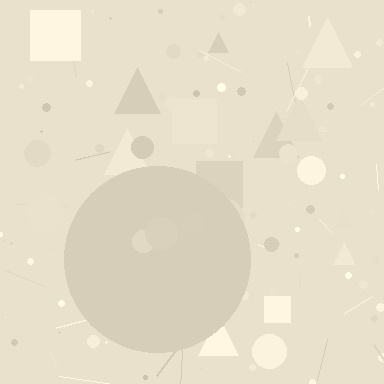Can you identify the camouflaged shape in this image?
The camouflaged shape is a circle.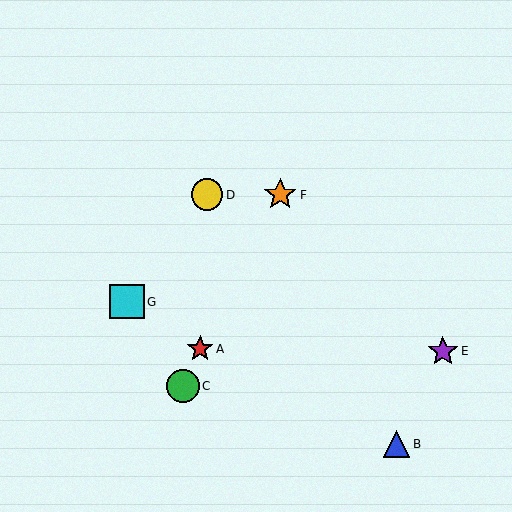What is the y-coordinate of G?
Object G is at y≈302.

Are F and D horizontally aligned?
Yes, both are at y≈195.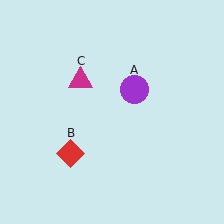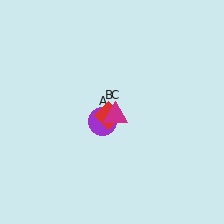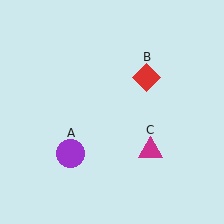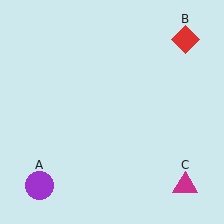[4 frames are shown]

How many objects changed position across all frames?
3 objects changed position: purple circle (object A), red diamond (object B), magenta triangle (object C).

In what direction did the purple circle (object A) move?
The purple circle (object A) moved down and to the left.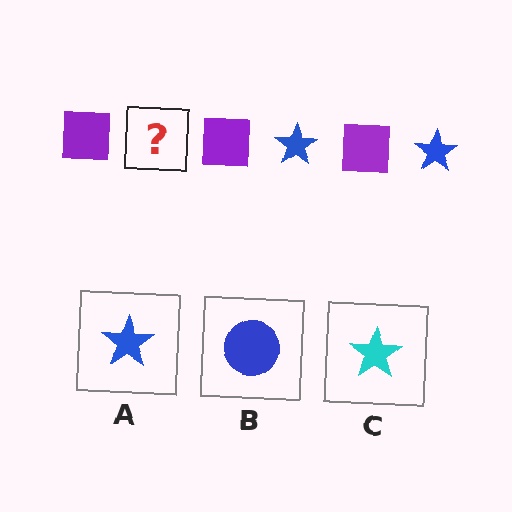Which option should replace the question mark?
Option A.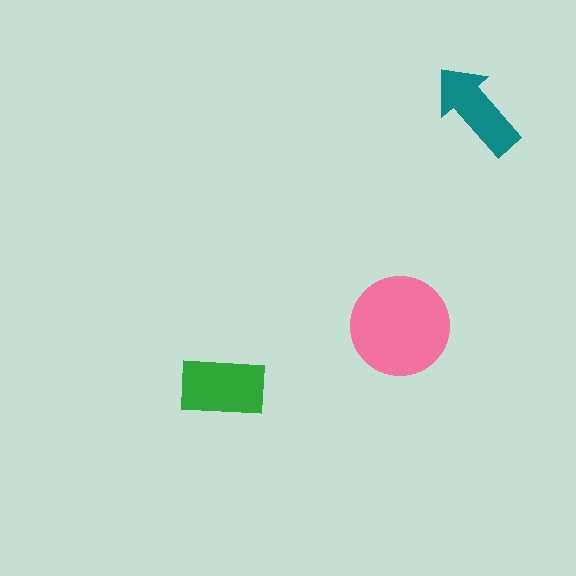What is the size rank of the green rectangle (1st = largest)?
2nd.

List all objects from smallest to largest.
The teal arrow, the green rectangle, the pink circle.